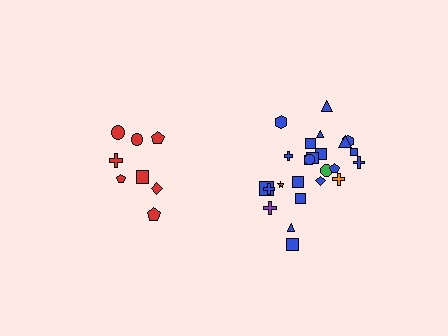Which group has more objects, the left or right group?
The right group.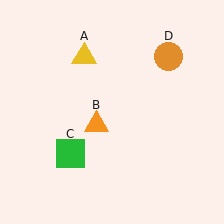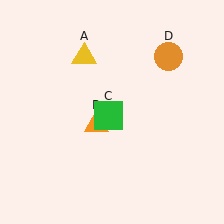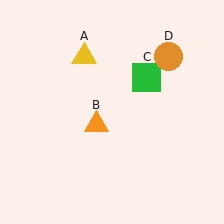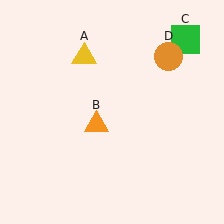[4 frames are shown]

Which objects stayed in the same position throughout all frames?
Yellow triangle (object A) and orange triangle (object B) and orange circle (object D) remained stationary.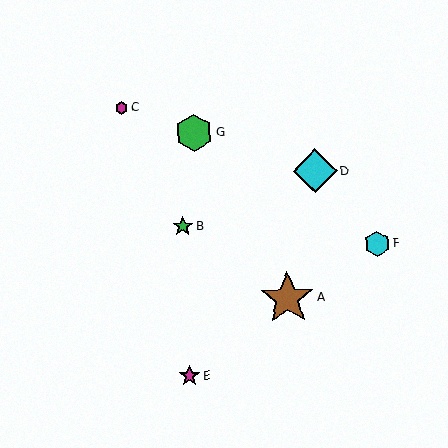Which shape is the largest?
The brown star (labeled A) is the largest.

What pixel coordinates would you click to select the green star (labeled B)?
Click at (183, 226) to select the green star B.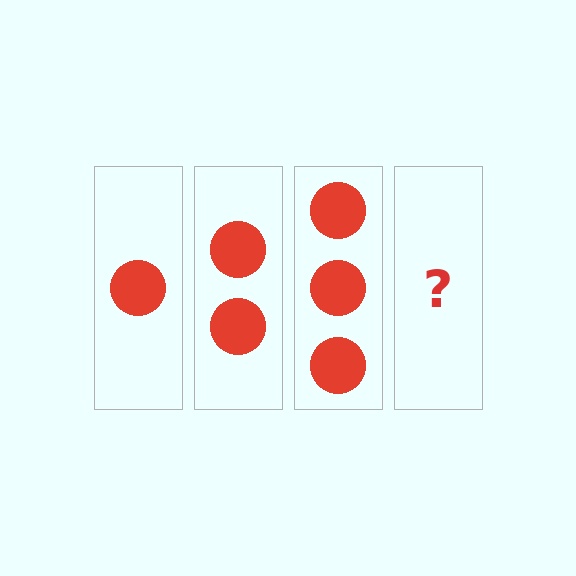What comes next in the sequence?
The next element should be 4 circles.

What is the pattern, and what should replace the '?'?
The pattern is that each step adds one more circle. The '?' should be 4 circles.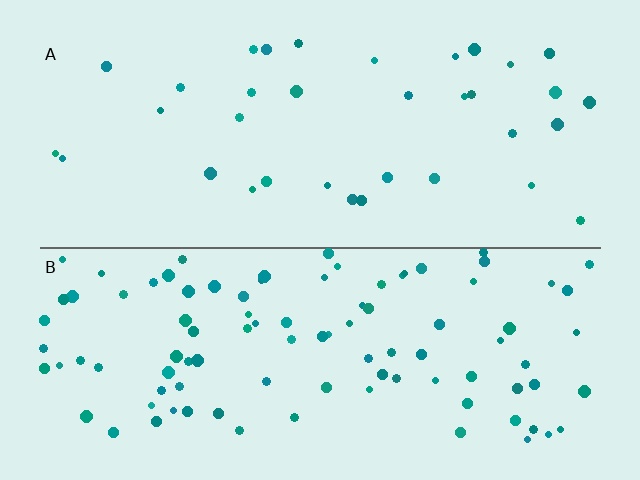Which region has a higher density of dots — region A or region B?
B (the bottom).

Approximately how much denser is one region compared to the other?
Approximately 2.8× — region B over region A.